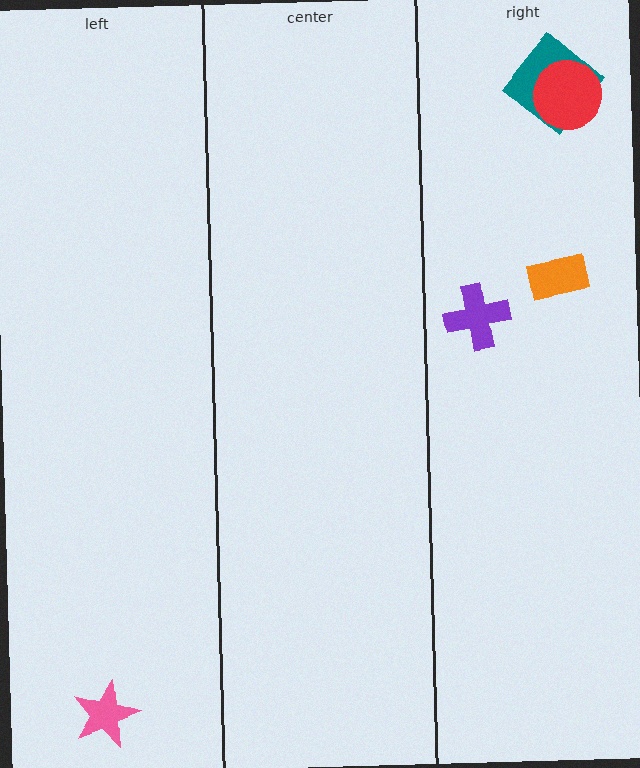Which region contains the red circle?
The right region.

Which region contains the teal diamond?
The right region.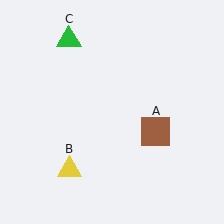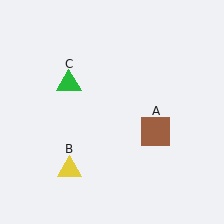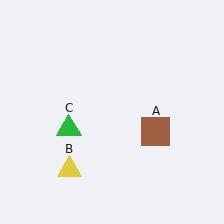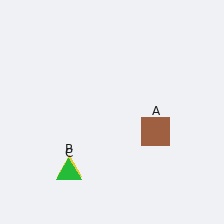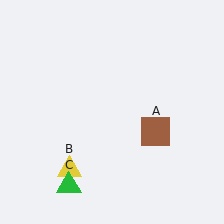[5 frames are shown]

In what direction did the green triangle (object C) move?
The green triangle (object C) moved down.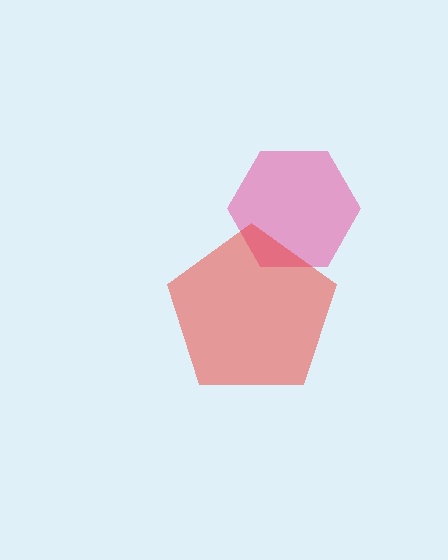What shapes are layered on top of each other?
The layered shapes are: a pink hexagon, a red pentagon.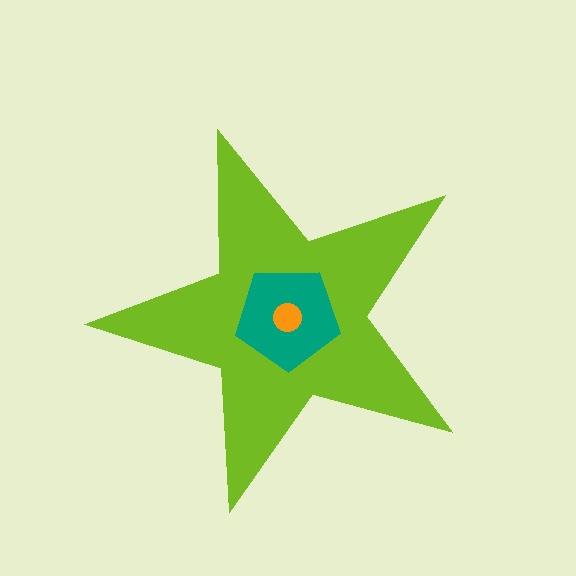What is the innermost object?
The orange circle.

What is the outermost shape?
The lime star.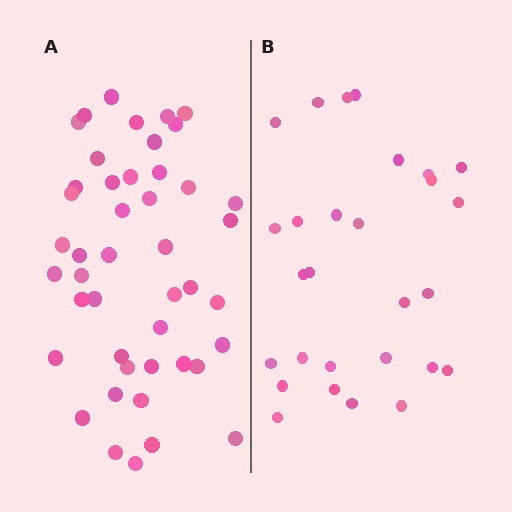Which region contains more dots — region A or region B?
Region A (the left region) has more dots.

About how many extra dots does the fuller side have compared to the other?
Region A has approximately 15 more dots than region B.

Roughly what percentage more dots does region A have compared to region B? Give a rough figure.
About 60% more.